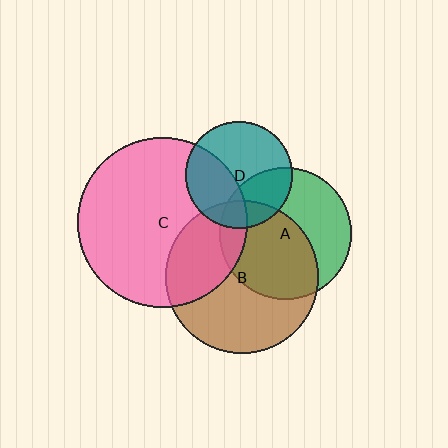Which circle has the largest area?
Circle C (pink).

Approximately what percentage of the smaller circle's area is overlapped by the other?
Approximately 35%.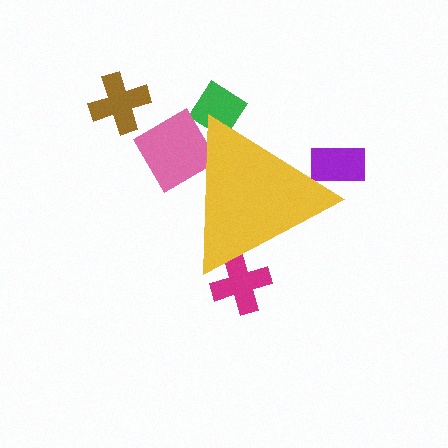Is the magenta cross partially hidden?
Yes, the magenta cross is partially hidden behind the yellow triangle.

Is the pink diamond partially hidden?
Yes, the pink diamond is partially hidden behind the yellow triangle.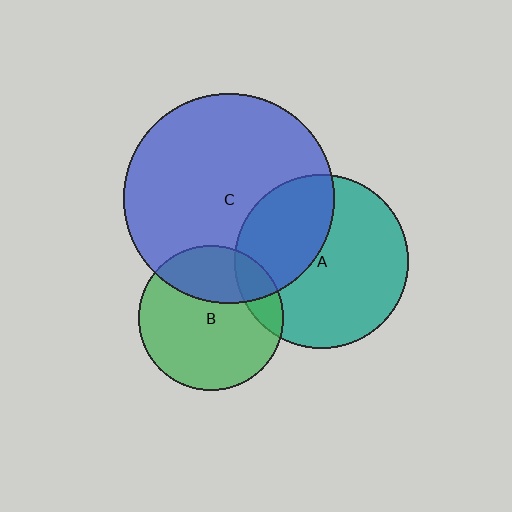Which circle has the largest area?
Circle C (blue).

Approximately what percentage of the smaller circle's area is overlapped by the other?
Approximately 35%.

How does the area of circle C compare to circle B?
Approximately 2.1 times.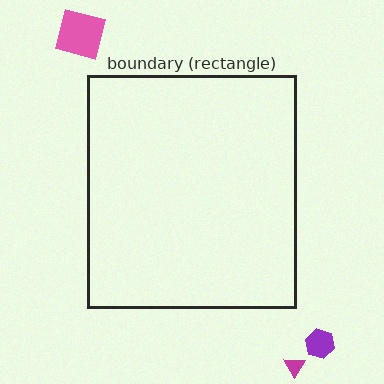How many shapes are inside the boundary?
0 inside, 3 outside.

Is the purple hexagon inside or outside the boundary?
Outside.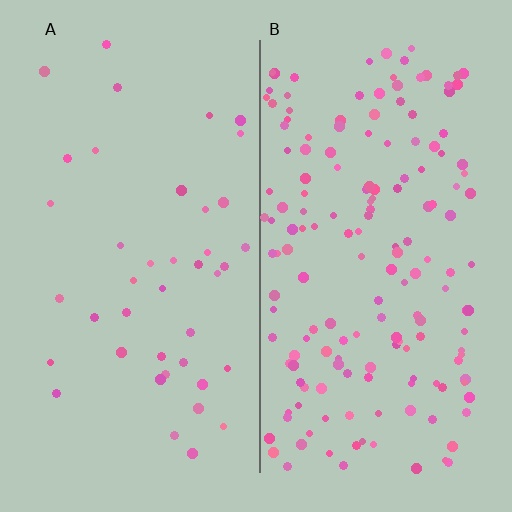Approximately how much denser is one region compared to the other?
Approximately 4.1× — region B over region A.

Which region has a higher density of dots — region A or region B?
B (the right).